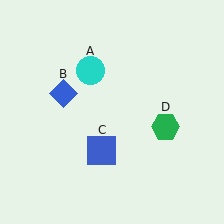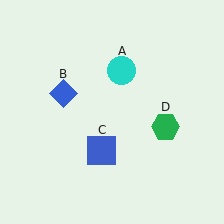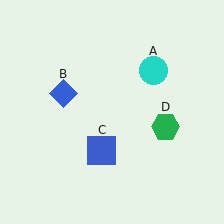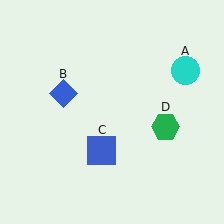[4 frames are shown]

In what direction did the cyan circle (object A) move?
The cyan circle (object A) moved right.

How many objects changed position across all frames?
1 object changed position: cyan circle (object A).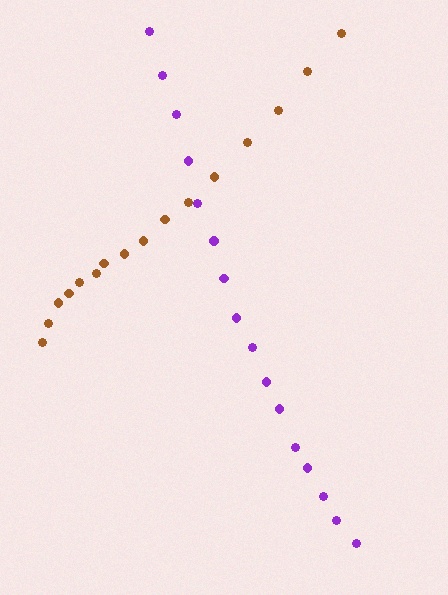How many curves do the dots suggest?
There are 2 distinct paths.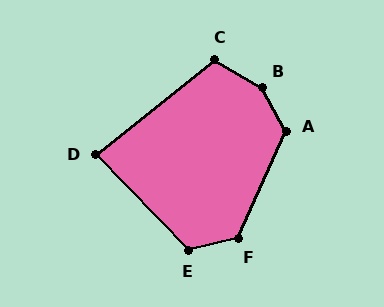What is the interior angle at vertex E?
Approximately 121 degrees (obtuse).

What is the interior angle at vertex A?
Approximately 128 degrees (obtuse).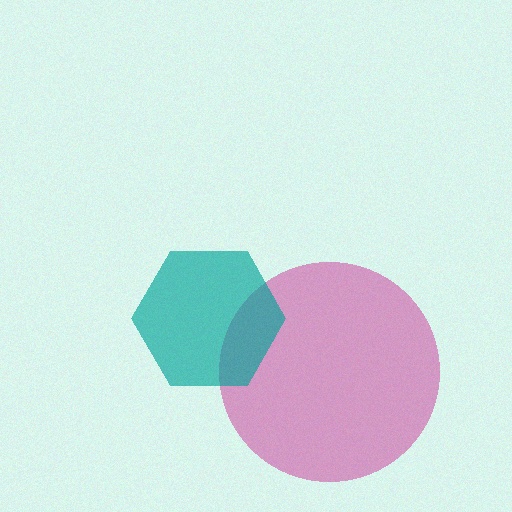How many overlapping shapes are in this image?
There are 2 overlapping shapes in the image.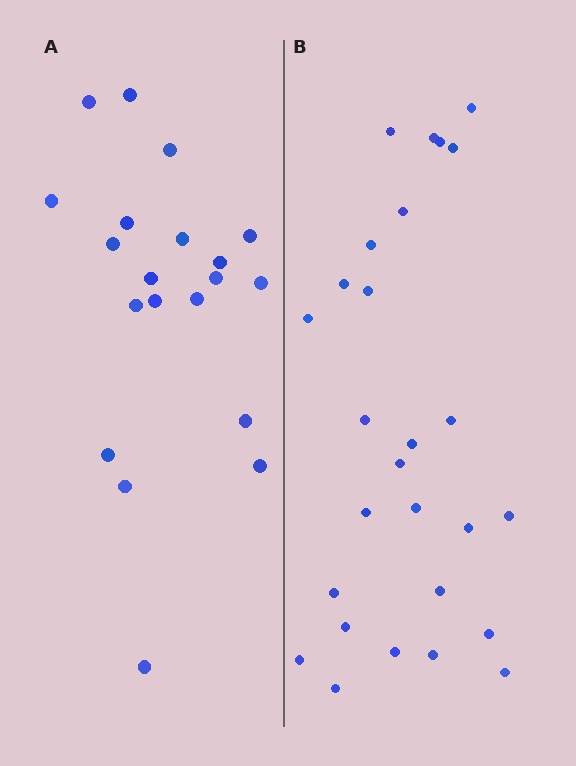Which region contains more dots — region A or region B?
Region B (the right region) has more dots.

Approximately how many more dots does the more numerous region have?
Region B has roughly 8 or so more dots than region A.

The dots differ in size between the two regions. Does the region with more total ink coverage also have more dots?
No. Region A has more total ink coverage because its dots are larger, but region B actually contains more individual dots. Total area can be misleading — the number of items is what matters here.